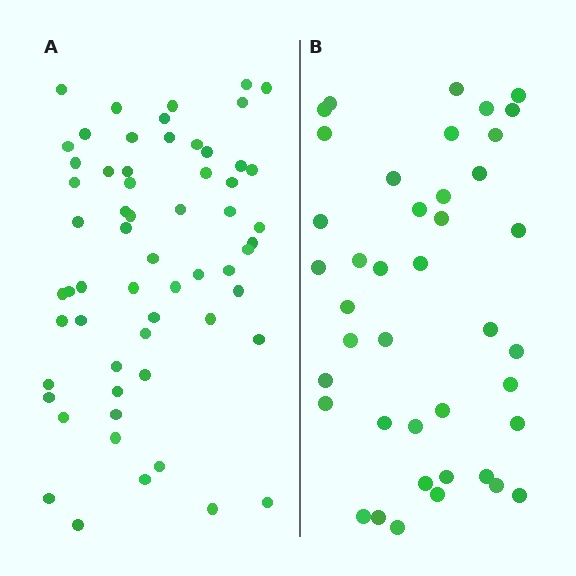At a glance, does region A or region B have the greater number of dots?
Region A (the left region) has more dots.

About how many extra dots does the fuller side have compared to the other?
Region A has approximately 20 more dots than region B.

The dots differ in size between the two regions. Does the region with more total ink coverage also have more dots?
No. Region B has more total ink coverage because its dots are larger, but region A actually contains more individual dots. Total area can be misleading — the number of items is what matters here.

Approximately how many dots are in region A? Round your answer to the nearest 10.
About 60 dots.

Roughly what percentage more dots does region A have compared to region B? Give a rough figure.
About 45% more.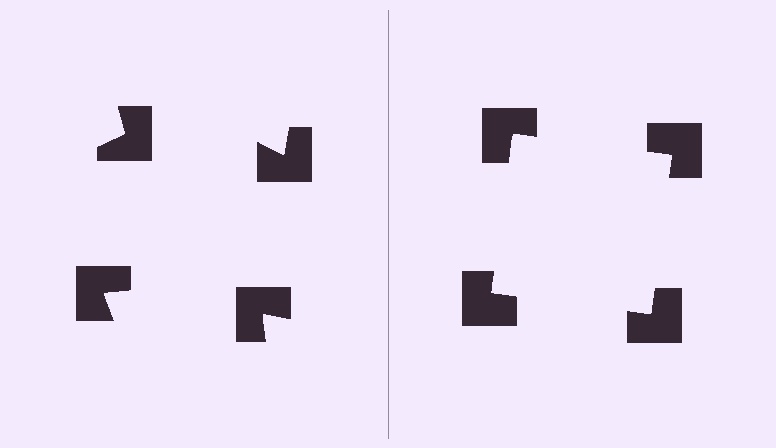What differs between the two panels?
The notched squares are positioned identically on both sides; only the wedge orientations differ. On the right they align to a square; on the left they are misaligned.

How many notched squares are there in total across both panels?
8 — 4 on each side.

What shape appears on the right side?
An illusory square.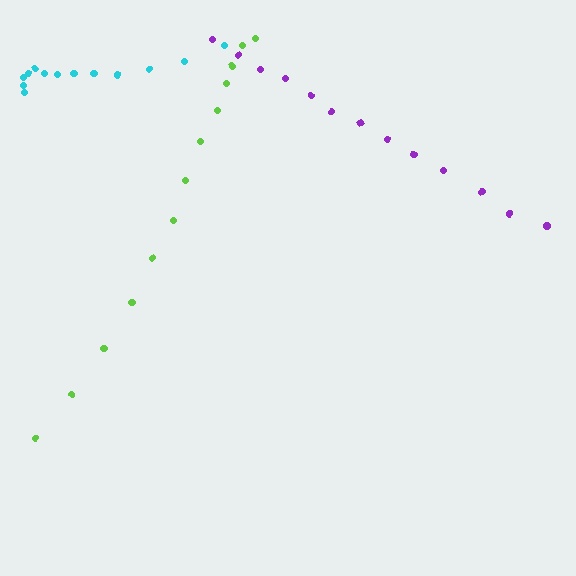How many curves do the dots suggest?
There are 3 distinct paths.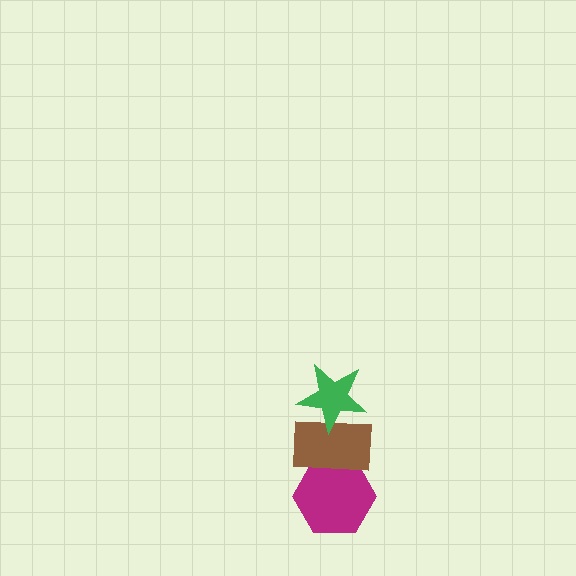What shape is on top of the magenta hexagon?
The brown rectangle is on top of the magenta hexagon.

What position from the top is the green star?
The green star is 1st from the top.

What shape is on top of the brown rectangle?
The green star is on top of the brown rectangle.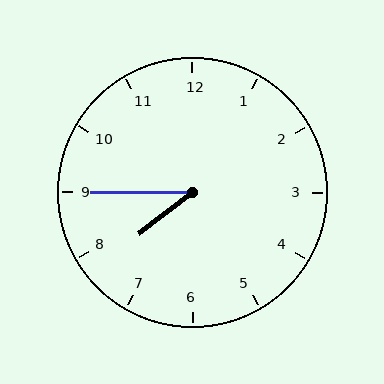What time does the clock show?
7:45.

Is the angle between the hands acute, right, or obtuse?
It is acute.